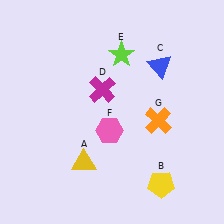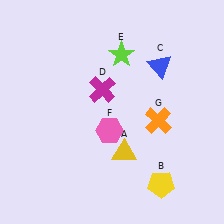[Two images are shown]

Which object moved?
The yellow triangle (A) moved right.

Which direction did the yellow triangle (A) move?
The yellow triangle (A) moved right.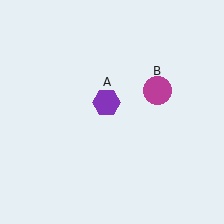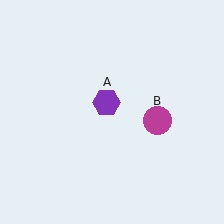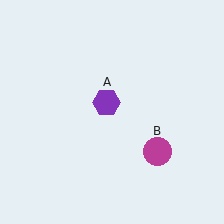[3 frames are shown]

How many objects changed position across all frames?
1 object changed position: magenta circle (object B).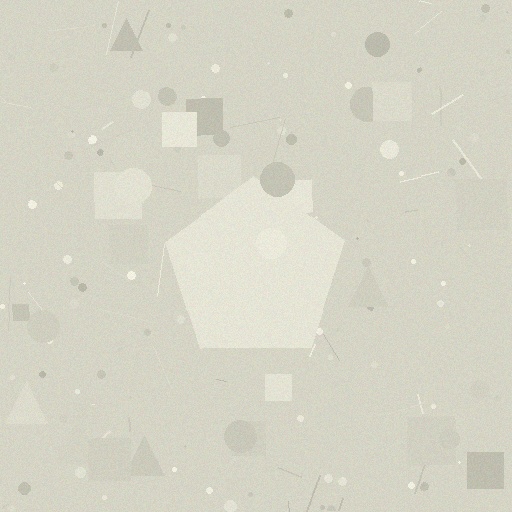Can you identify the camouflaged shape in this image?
The camouflaged shape is a pentagon.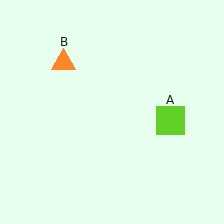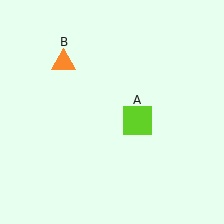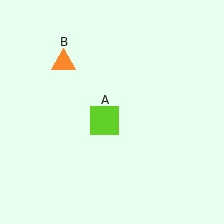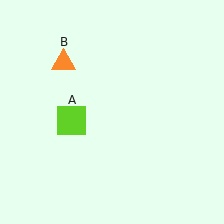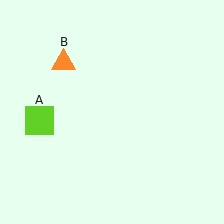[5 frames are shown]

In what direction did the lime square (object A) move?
The lime square (object A) moved left.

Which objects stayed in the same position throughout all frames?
Orange triangle (object B) remained stationary.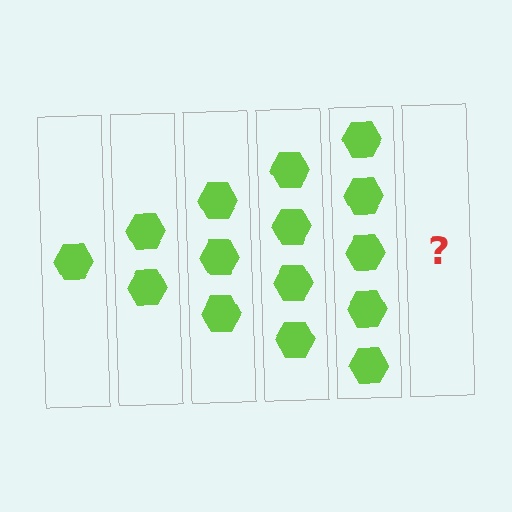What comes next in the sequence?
The next element should be 6 hexagons.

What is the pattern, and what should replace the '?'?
The pattern is that each step adds one more hexagon. The '?' should be 6 hexagons.